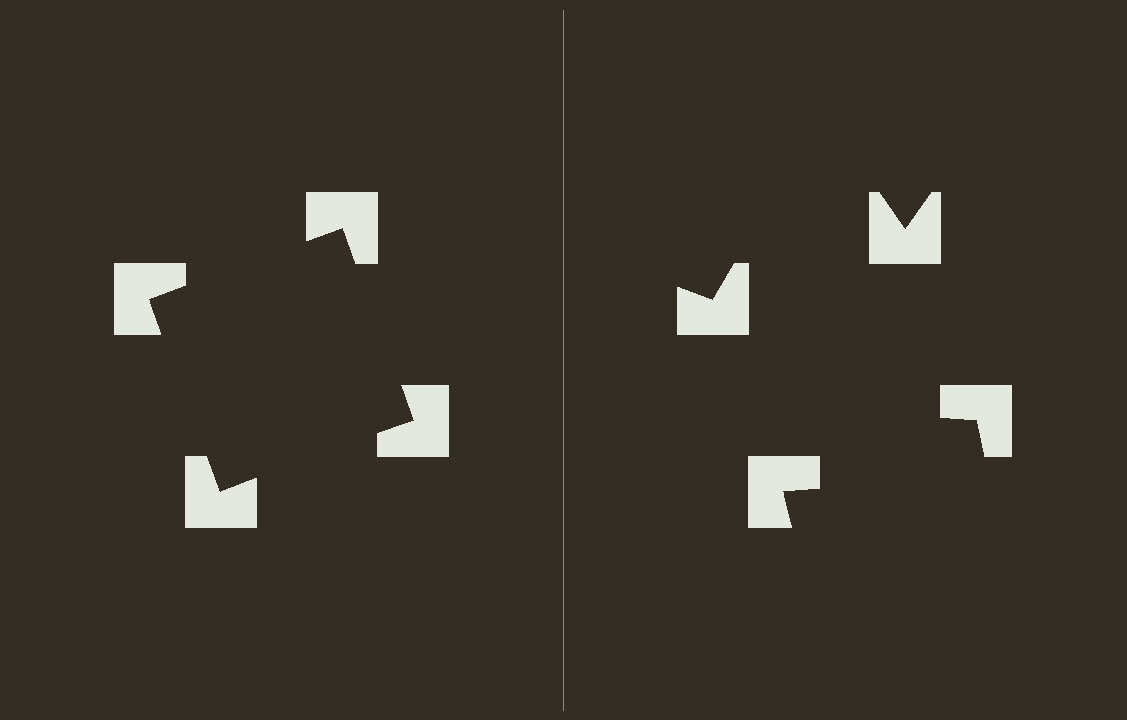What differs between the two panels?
The notched squares are positioned identically on both sides; only the wedge orientations differ. On the left they align to a square; on the right they are misaligned.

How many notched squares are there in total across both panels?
8 — 4 on each side.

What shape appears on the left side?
An illusory square.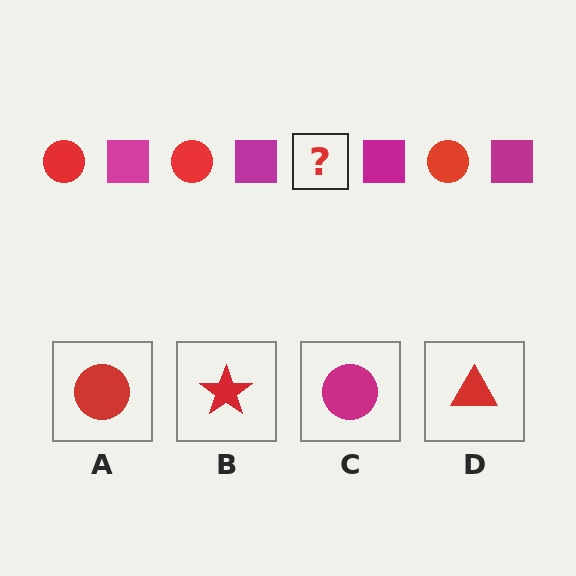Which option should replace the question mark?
Option A.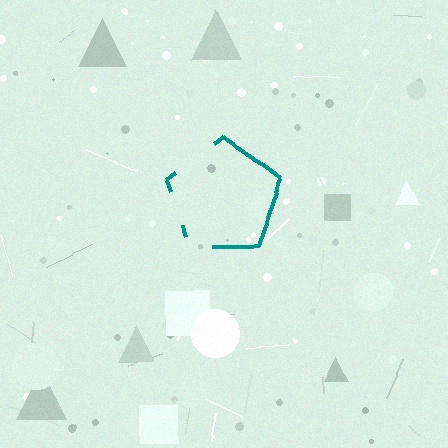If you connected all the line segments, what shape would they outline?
They would outline a pentagon.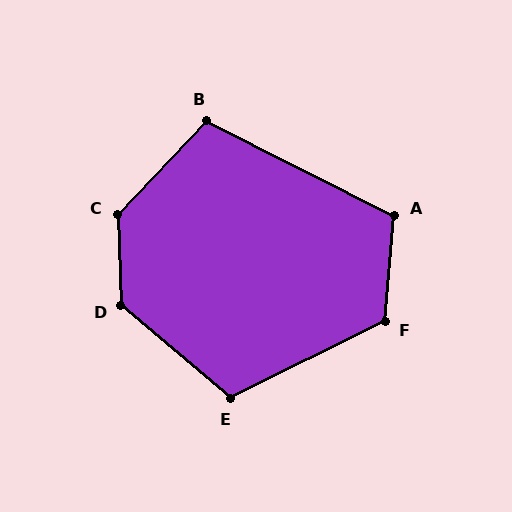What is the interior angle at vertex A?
Approximately 112 degrees (obtuse).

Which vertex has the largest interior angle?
C, at approximately 135 degrees.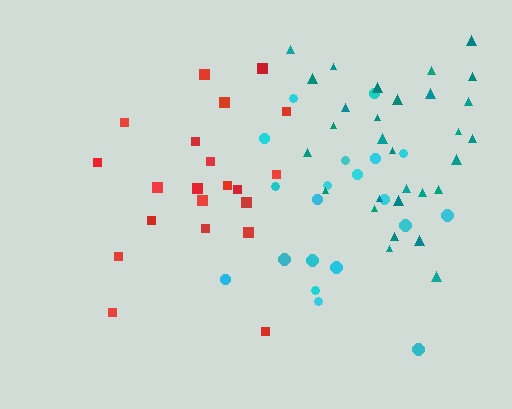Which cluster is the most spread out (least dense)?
Red.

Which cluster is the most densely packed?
Teal.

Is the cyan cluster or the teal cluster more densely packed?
Teal.